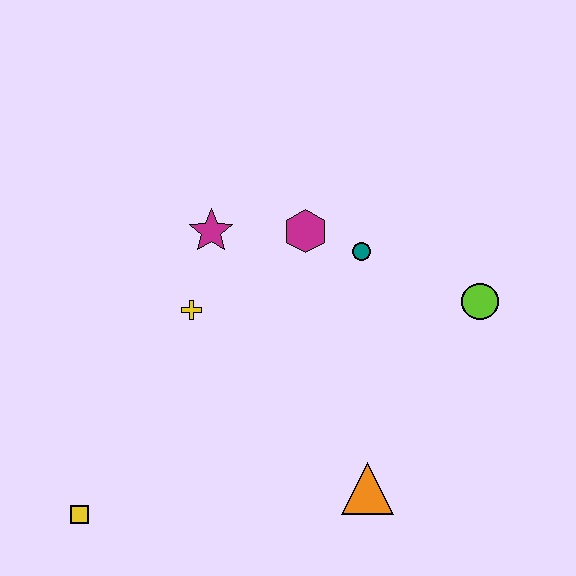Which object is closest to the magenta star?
The yellow cross is closest to the magenta star.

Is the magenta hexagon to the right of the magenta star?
Yes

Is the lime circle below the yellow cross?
No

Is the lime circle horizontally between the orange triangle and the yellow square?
No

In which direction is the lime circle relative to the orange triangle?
The lime circle is above the orange triangle.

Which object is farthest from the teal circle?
The yellow square is farthest from the teal circle.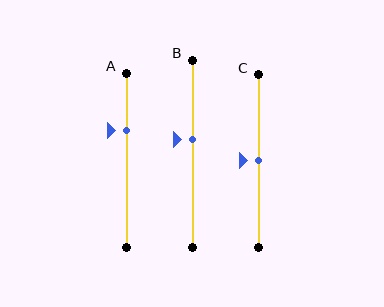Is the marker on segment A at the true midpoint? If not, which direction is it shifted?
No, the marker on segment A is shifted upward by about 17% of the segment length.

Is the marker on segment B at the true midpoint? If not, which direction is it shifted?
No, the marker on segment B is shifted upward by about 7% of the segment length.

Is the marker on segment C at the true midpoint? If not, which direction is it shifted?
Yes, the marker on segment C is at the true midpoint.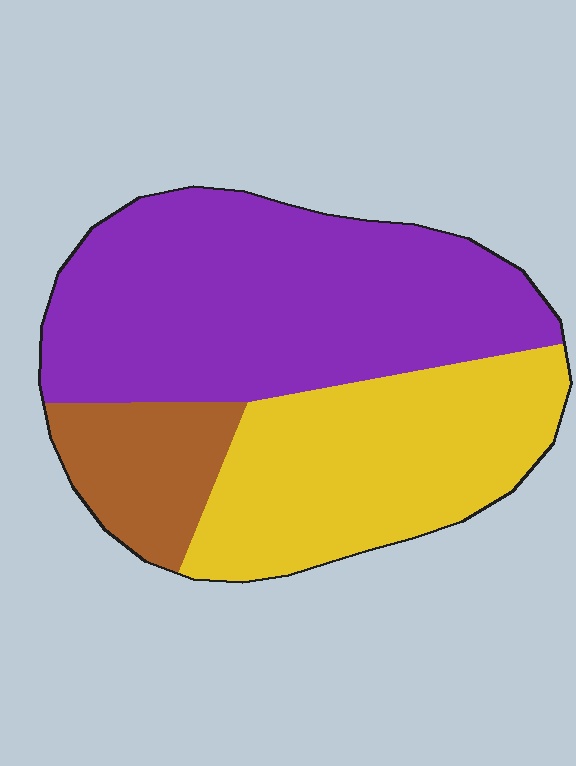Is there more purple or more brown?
Purple.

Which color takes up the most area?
Purple, at roughly 50%.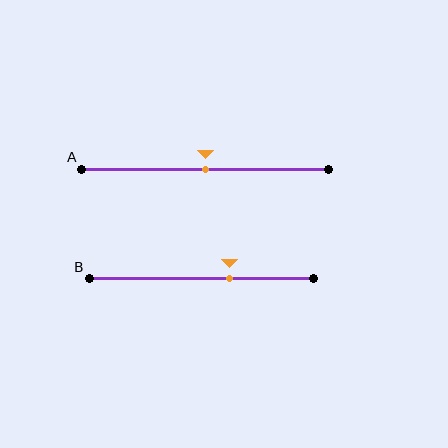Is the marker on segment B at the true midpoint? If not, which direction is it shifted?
No, the marker on segment B is shifted to the right by about 13% of the segment length.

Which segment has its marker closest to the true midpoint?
Segment A has its marker closest to the true midpoint.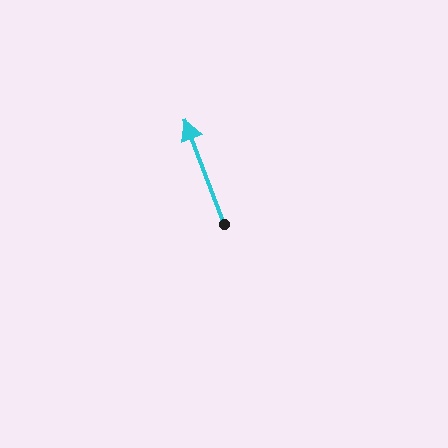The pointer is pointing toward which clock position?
Roughly 11 o'clock.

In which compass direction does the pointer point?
North.